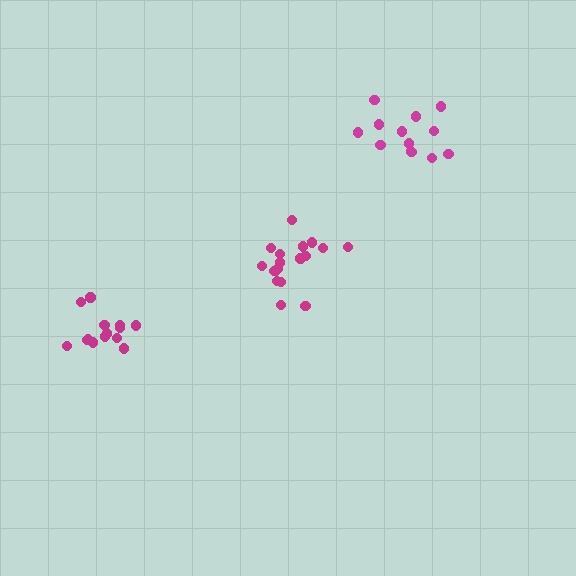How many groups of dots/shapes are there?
There are 3 groups.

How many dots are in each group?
Group 1: 14 dots, Group 2: 18 dots, Group 3: 13 dots (45 total).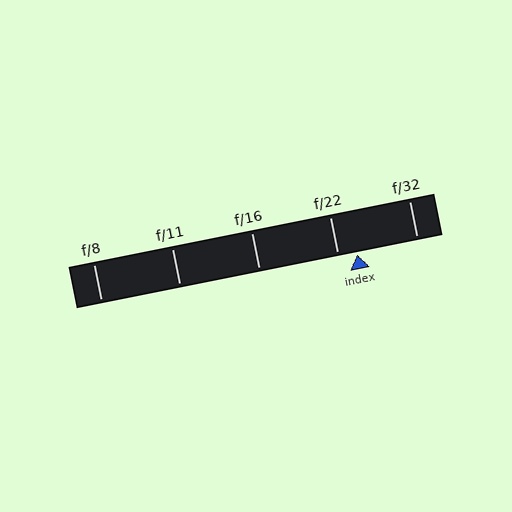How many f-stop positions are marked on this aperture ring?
There are 5 f-stop positions marked.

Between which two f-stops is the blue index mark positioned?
The index mark is between f/22 and f/32.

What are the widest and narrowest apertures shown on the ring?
The widest aperture shown is f/8 and the narrowest is f/32.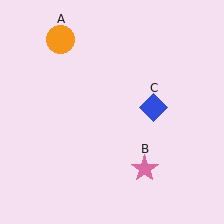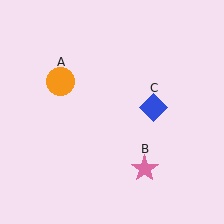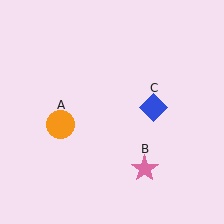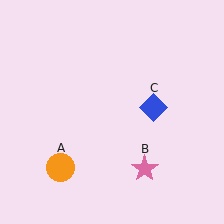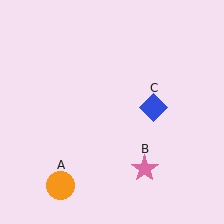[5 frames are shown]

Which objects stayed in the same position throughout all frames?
Pink star (object B) and blue diamond (object C) remained stationary.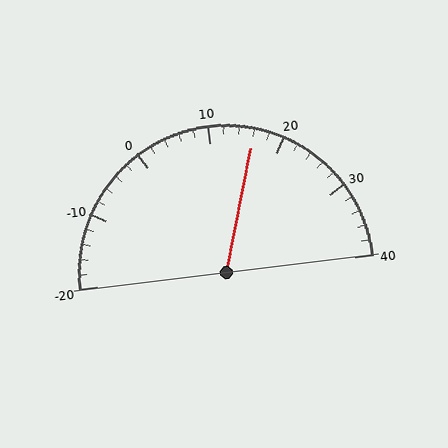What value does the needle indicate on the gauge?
The needle indicates approximately 16.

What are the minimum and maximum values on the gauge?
The gauge ranges from -20 to 40.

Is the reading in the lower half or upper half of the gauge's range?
The reading is in the upper half of the range (-20 to 40).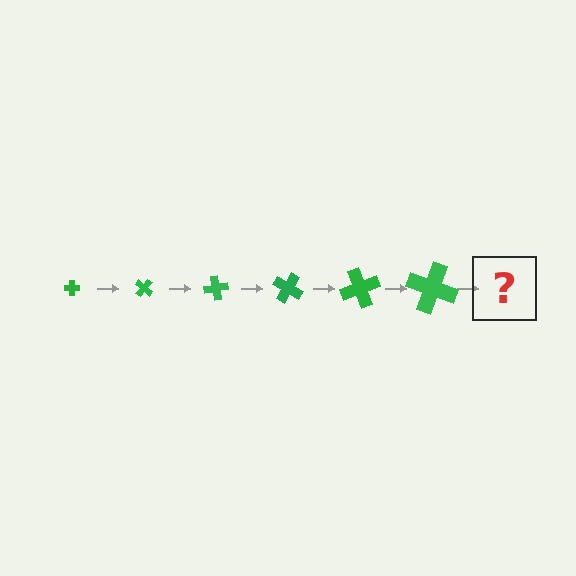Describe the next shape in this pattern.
It should be a cross, larger than the previous one and rotated 240 degrees from the start.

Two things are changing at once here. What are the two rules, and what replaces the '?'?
The two rules are that the cross grows larger each step and it rotates 40 degrees each step. The '?' should be a cross, larger than the previous one and rotated 240 degrees from the start.